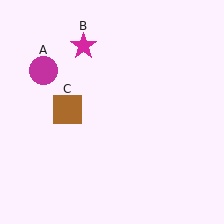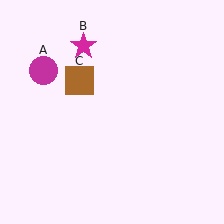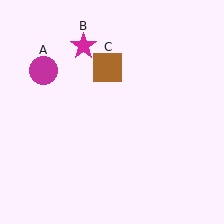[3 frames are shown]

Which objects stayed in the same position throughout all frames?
Magenta circle (object A) and magenta star (object B) remained stationary.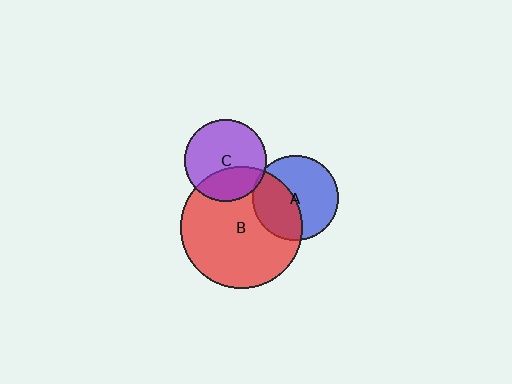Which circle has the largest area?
Circle B (red).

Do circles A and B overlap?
Yes.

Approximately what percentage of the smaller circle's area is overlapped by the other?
Approximately 40%.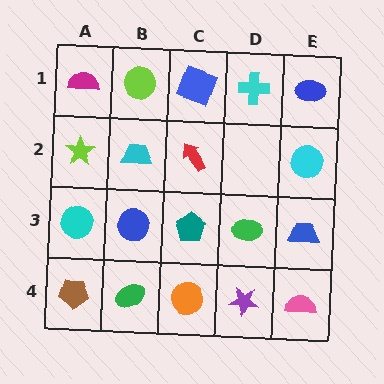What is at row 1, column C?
A blue square.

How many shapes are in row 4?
5 shapes.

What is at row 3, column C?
A teal pentagon.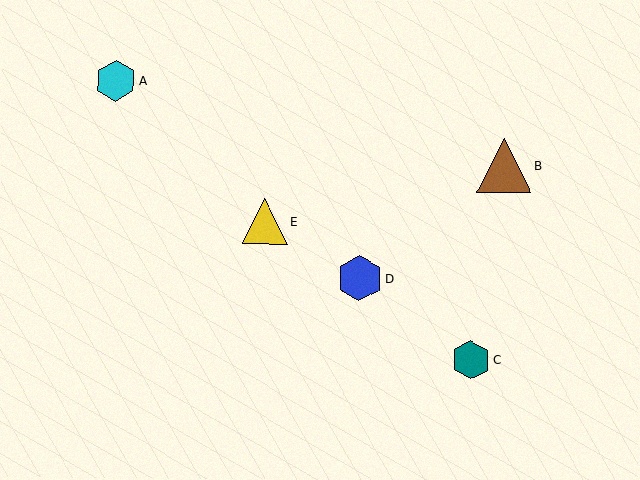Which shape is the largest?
The brown triangle (labeled B) is the largest.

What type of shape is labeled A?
Shape A is a cyan hexagon.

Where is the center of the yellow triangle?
The center of the yellow triangle is at (265, 222).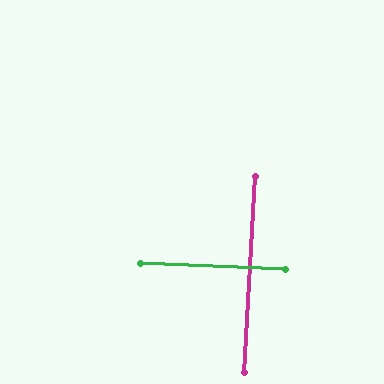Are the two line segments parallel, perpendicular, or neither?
Perpendicular — they meet at approximately 89°.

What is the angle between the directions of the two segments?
Approximately 89 degrees.